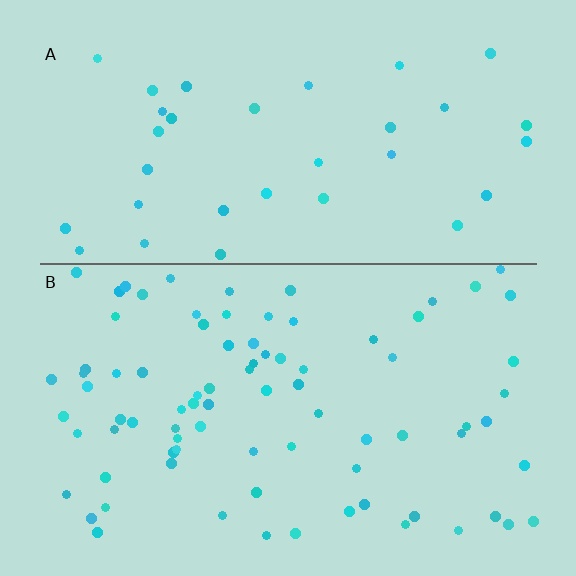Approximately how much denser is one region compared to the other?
Approximately 2.4× — region B over region A.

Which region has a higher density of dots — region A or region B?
B (the bottom).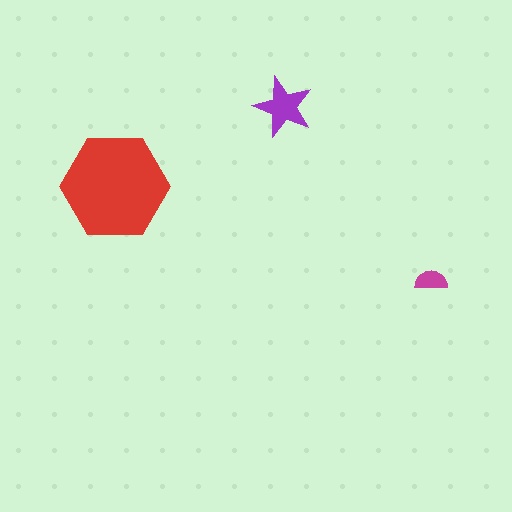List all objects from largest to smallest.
The red hexagon, the purple star, the magenta semicircle.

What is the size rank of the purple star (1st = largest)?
2nd.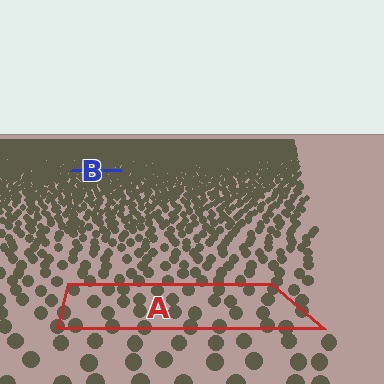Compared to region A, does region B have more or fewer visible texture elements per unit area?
Region B has more texture elements per unit area — they are packed more densely because it is farther away.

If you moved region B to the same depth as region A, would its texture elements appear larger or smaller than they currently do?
They would appear larger. At a closer depth, the same texture elements are projected at a bigger on-screen size.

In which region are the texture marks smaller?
The texture marks are smaller in region B, because it is farther away.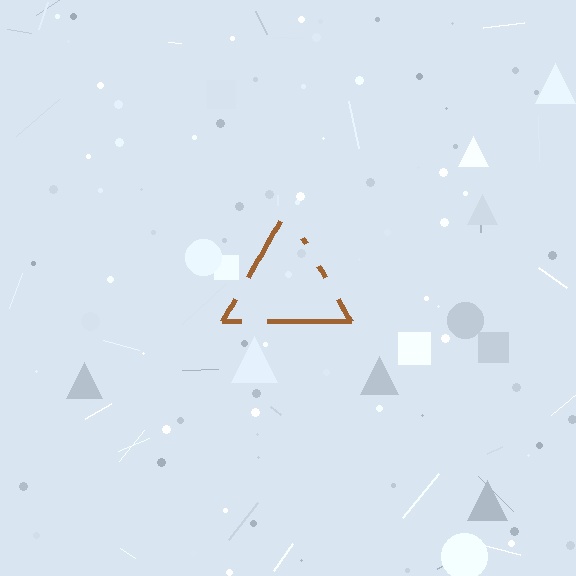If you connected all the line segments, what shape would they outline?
They would outline a triangle.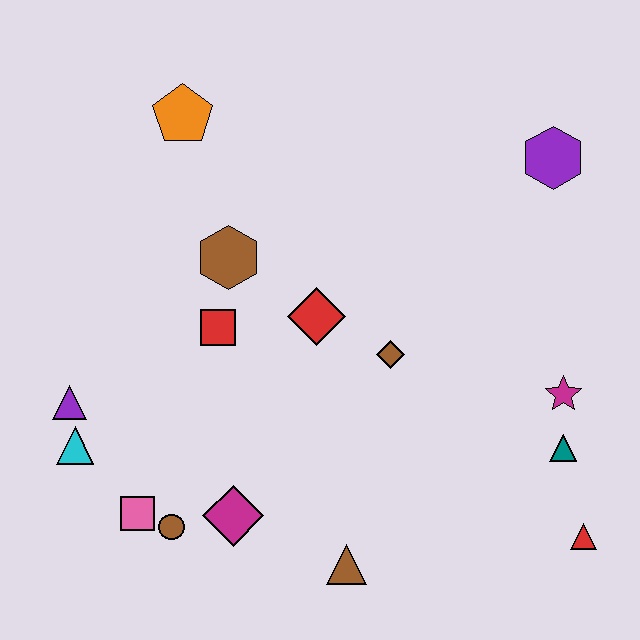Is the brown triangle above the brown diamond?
No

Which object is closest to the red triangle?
The teal triangle is closest to the red triangle.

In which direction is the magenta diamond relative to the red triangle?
The magenta diamond is to the left of the red triangle.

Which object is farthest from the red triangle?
The orange pentagon is farthest from the red triangle.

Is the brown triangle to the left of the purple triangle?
No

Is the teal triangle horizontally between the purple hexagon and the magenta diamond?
No